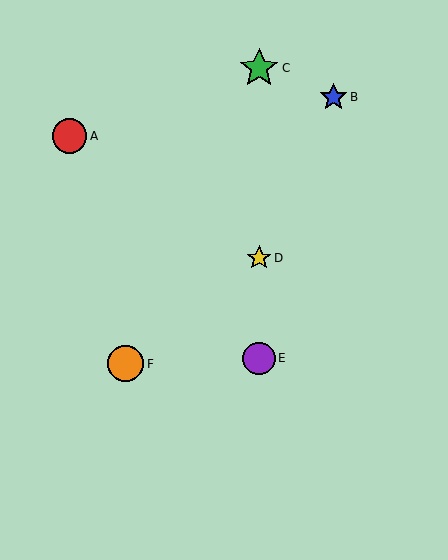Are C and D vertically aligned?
Yes, both are at x≈259.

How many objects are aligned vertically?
3 objects (C, D, E) are aligned vertically.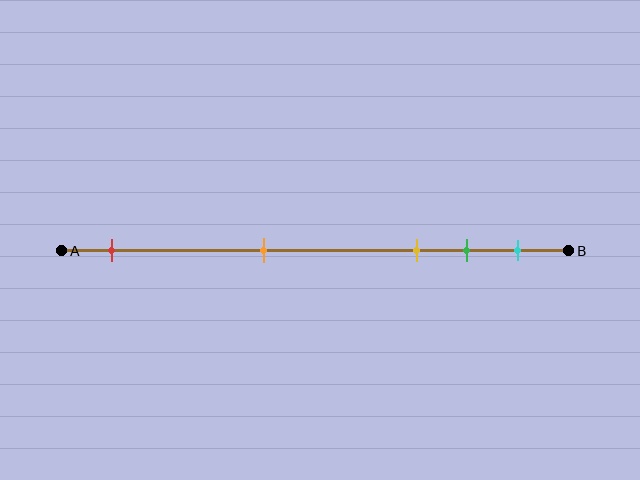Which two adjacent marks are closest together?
The green and cyan marks are the closest adjacent pair.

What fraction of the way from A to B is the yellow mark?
The yellow mark is approximately 70% (0.7) of the way from A to B.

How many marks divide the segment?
There are 5 marks dividing the segment.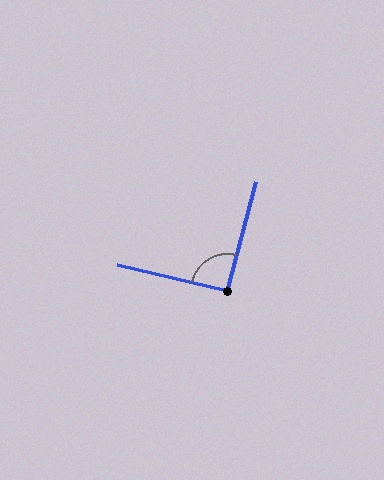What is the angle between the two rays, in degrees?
Approximately 92 degrees.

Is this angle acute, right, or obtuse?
It is approximately a right angle.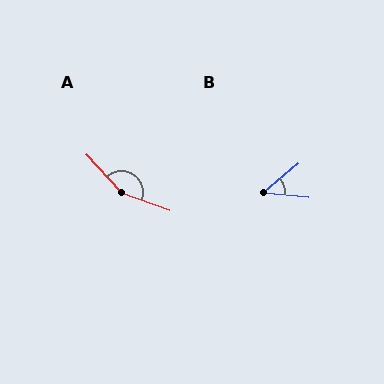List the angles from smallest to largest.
B (45°), A (152°).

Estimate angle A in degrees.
Approximately 152 degrees.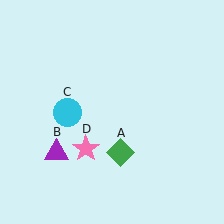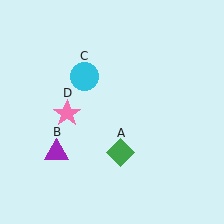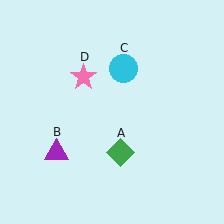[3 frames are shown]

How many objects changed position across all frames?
2 objects changed position: cyan circle (object C), pink star (object D).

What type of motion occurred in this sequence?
The cyan circle (object C), pink star (object D) rotated clockwise around the center of the scene.